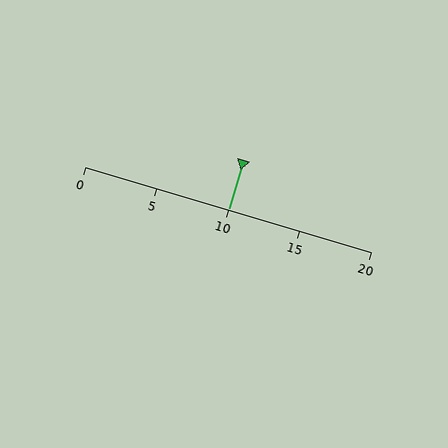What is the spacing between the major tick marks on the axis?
The major ticks are spaced 5 apart.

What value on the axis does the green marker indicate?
The marker indicates approximately 10.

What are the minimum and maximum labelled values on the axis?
The axis runs from 0 to 20.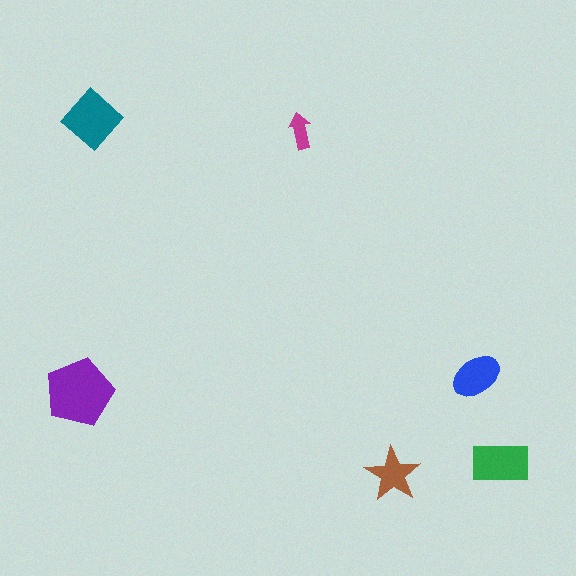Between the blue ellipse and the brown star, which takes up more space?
The blue ellipse.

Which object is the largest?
The purple pentagon.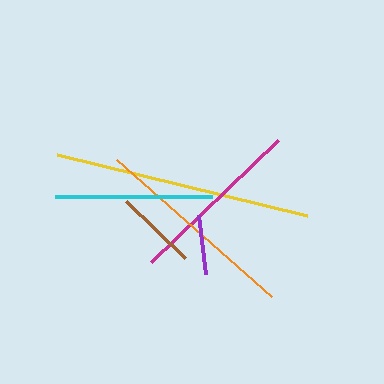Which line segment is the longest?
The yellow line is the longest at approximately 257 pixels.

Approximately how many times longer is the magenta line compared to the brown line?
The magenta line is approximately 2.2 times the length of the brown line.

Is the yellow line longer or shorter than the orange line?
The yellow line is longer than the orange line.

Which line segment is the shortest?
The purple line is the shortest at approximately 60 pixels.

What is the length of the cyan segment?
The cyan segment is approximately 158 pixels long.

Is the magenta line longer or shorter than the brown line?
The magenta line is longer than the brown line.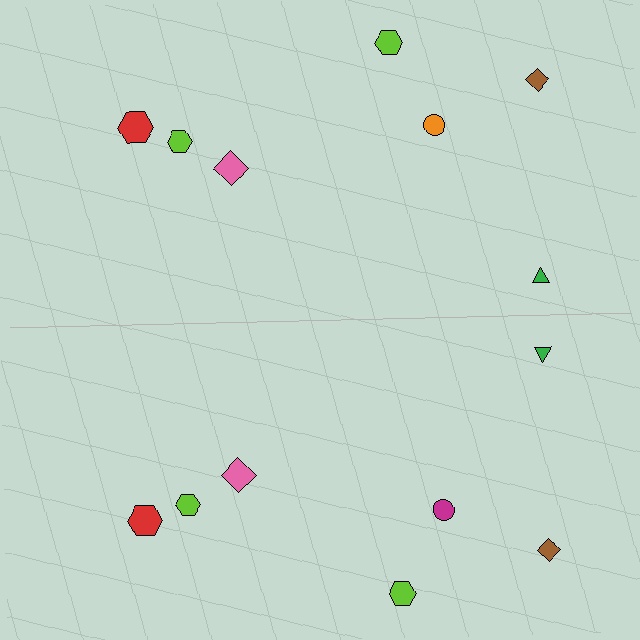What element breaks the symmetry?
The magenta circle on the bottom side breaks the symmetry — its mirror counterpart is orange.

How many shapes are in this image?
There are 14 shapes in this image.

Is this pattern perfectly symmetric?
No, the pattern is not perfectly symmetric. The magenta circle on the bottom side breaks the symmetry — its mirror counterpart is orange.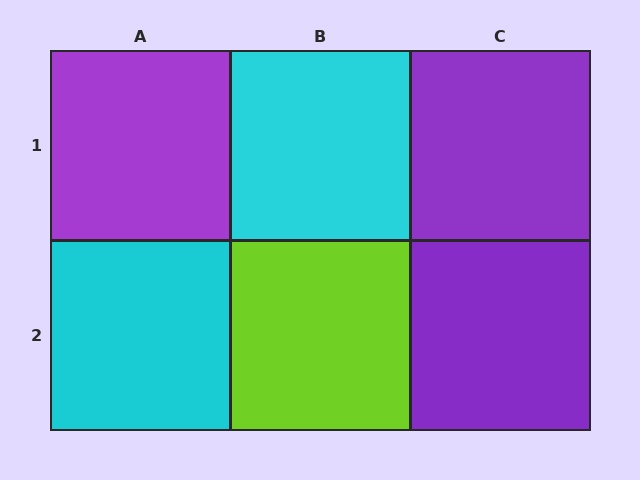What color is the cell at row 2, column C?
Purple.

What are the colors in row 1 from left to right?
Purple, cyan, purple.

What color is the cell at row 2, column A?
Cyan.